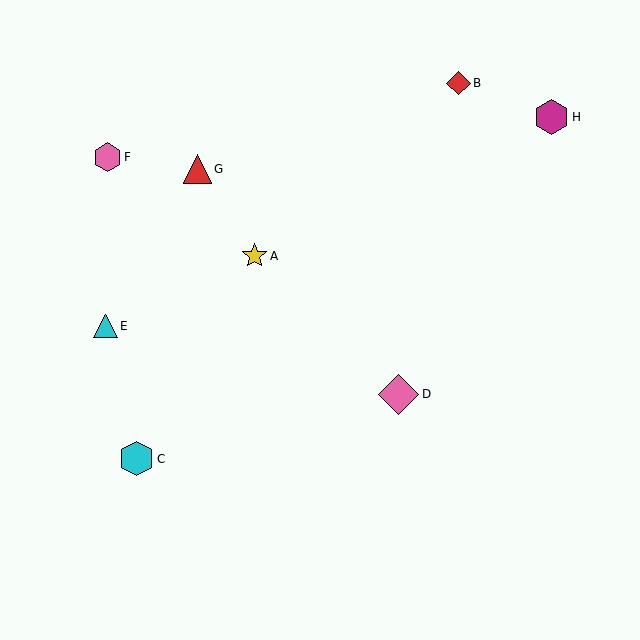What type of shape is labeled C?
Shape C is a cyan hexagon.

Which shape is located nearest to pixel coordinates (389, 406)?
The pink diamond (labeled D) at (399, 394) is nearest to that location.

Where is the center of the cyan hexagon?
The center of the cyan hexagon is at (137, 459).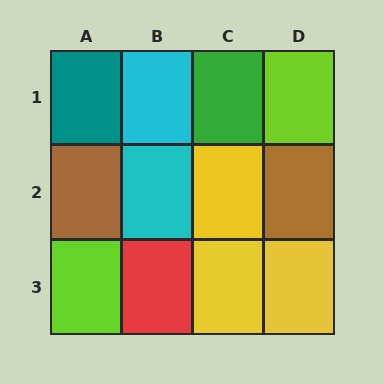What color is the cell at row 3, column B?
Red.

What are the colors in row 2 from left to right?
Brown, cyan, yellow, brown.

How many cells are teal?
1 cell is teal.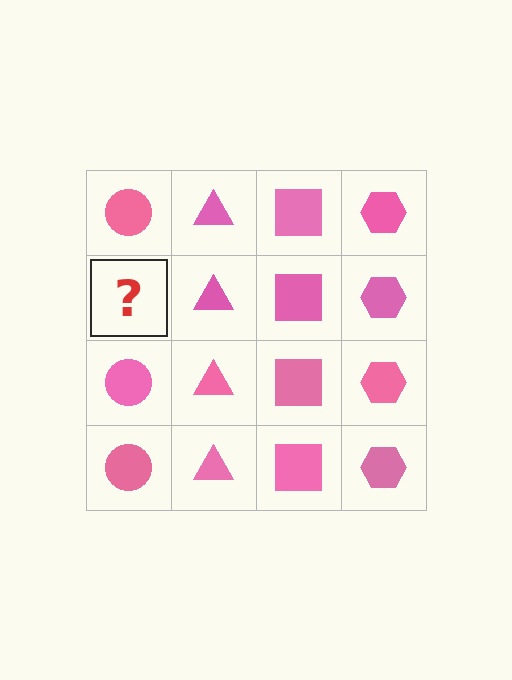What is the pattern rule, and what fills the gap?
The rule is that each column has a consistent shape. The gap should be filled with a pink circle.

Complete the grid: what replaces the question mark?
The question mark should be replaced with a pink circle.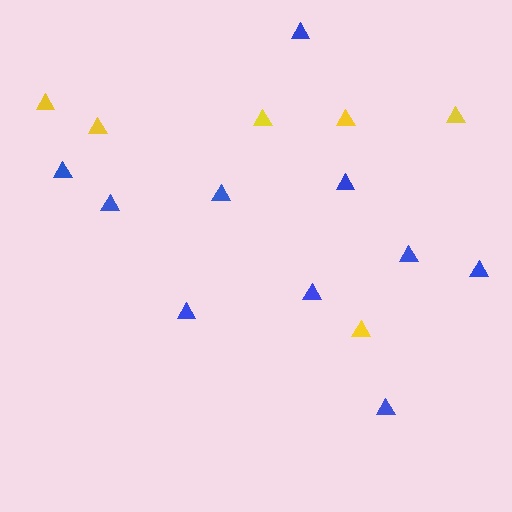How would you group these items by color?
There are 2 groups: one group of yellow triangles (6) and one group of blue triangles (10).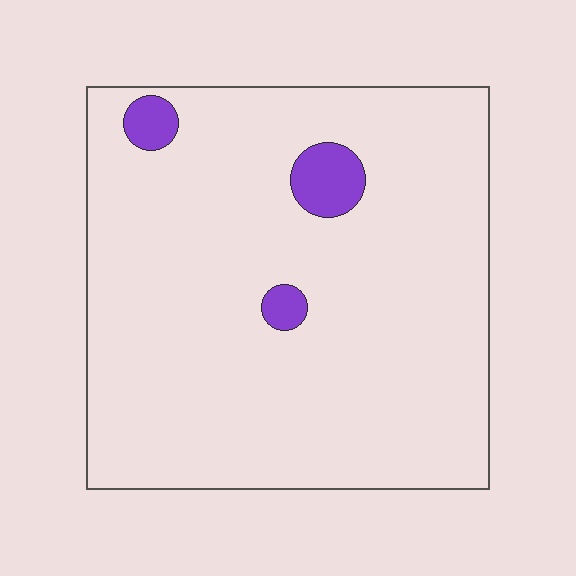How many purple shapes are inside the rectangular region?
3.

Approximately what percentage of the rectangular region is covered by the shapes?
Approximately 5%.